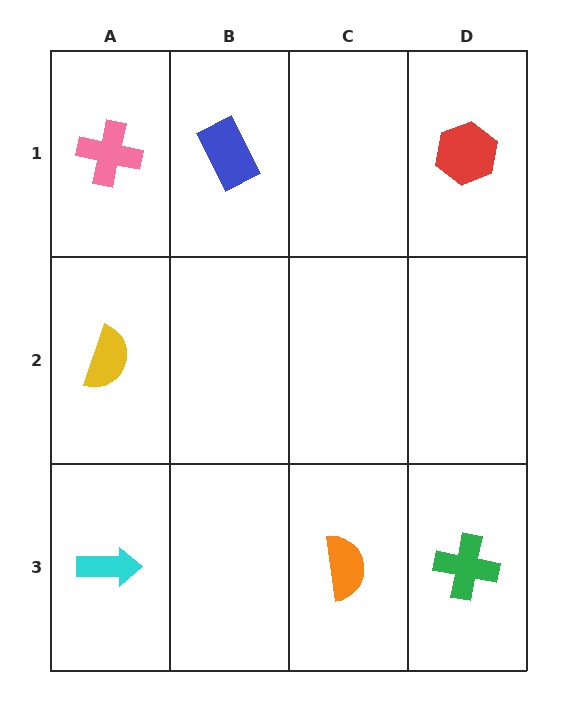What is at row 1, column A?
A pink cross.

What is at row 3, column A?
A cyan arrow.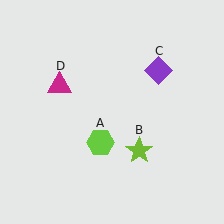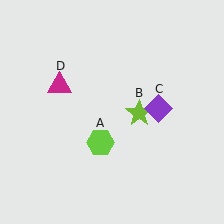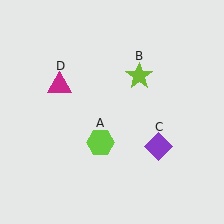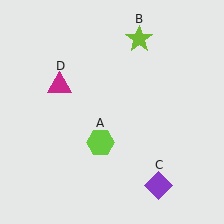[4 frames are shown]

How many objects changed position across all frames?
2 objects changed position: lime star (object B), purple diamond (object C).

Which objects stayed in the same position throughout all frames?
Lime hexagon (object A) and magenta triangle (object D) remained stationary.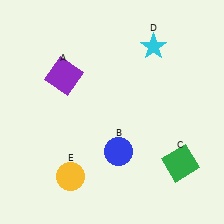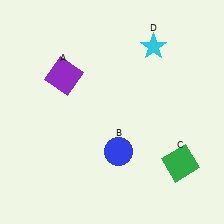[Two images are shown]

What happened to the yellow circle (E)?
The yellow circle (E) was removed in Image 2. It was in the bottom-left area of Image 1.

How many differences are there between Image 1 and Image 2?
There is 1 difference between the two images.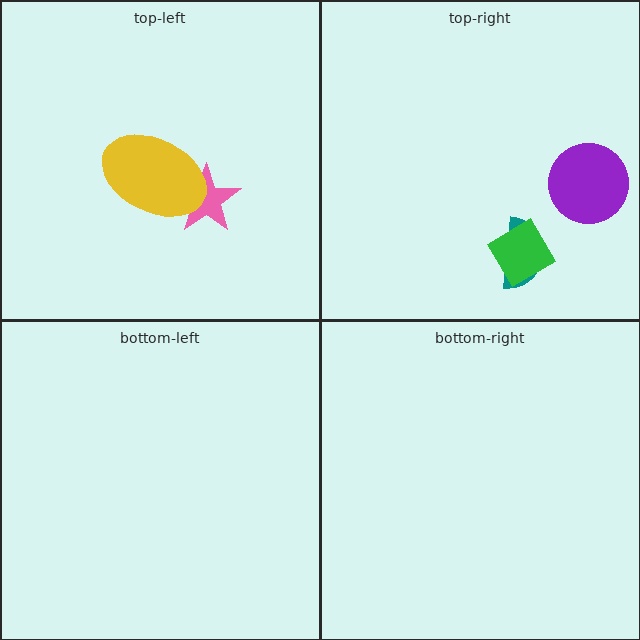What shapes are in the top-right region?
The purple circle, the teal semicircle, the green diamond.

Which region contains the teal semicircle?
The top-right region.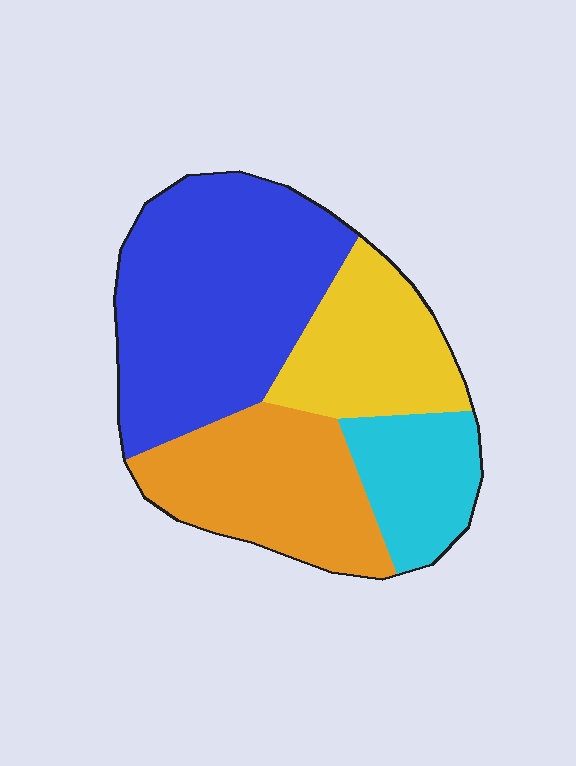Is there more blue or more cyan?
Blue.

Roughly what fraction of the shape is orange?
Orange takes up about one quarter (1/4) of the shape.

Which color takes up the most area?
Blue, at roughly 40%.